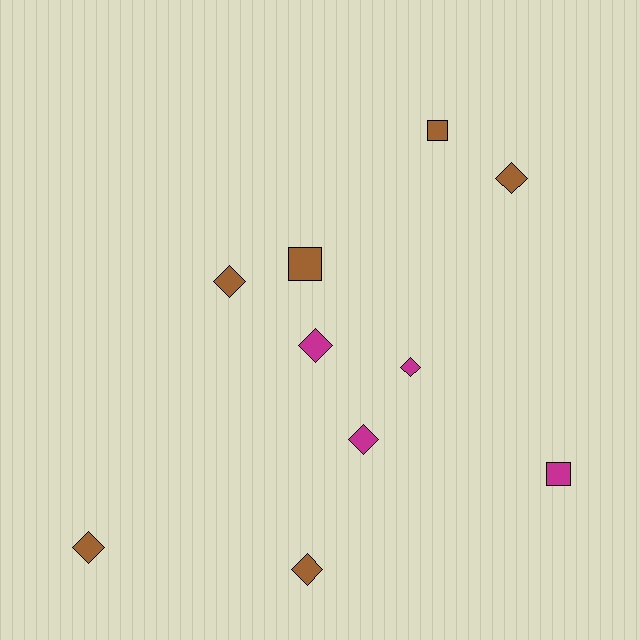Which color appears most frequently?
Brown, with 6 objects.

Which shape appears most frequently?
Diamond, with 7 objects.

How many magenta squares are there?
There is 1 magenta square.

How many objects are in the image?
There are 10 objects.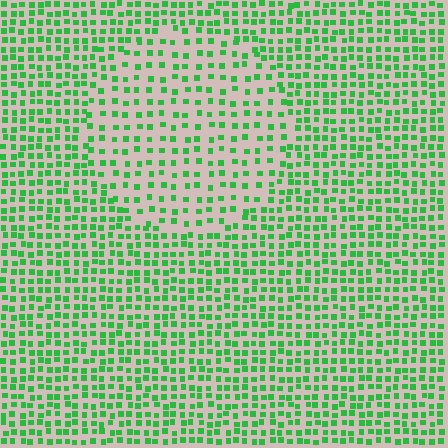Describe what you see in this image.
The image contains small green elements arranged at two different densities. A circle-shaped region is visible where the elements are less densely packed than the surrounding area.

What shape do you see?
I see a circle.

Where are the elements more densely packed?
The elements are more densely packed outside the circle boundary.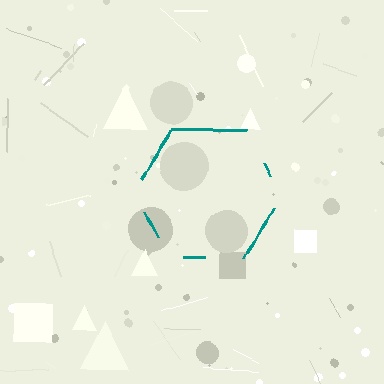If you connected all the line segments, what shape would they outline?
They would outline a hexagon.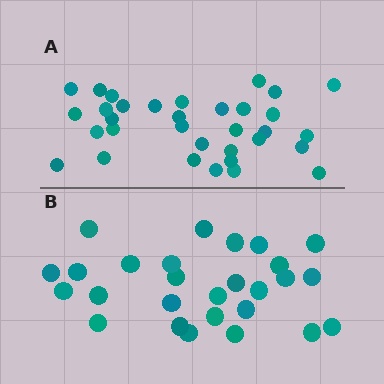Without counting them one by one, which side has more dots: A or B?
Region A (the top region) has more dots.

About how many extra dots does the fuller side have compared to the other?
Region A has about 6 more dots than region B.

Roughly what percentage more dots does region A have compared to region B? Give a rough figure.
About 20% more.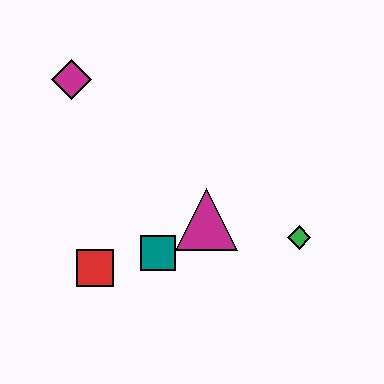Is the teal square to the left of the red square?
No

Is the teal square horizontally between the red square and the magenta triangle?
Yes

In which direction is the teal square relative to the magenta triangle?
The teal square is to the left of the magenta triangle.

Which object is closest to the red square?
The teal square is closest to the red square.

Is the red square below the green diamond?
Yes